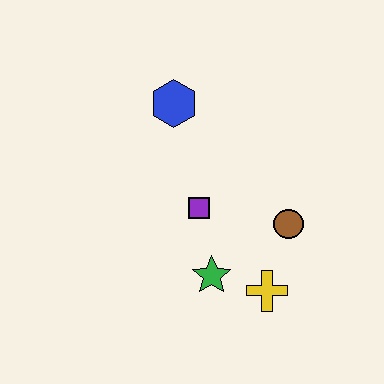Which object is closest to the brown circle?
The yellow cross is closest to the brown circle.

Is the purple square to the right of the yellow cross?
No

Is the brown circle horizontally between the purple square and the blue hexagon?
No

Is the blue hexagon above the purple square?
Yes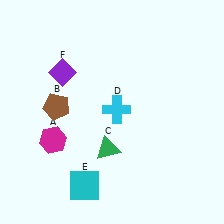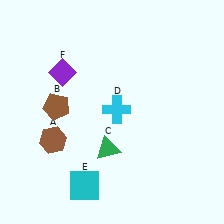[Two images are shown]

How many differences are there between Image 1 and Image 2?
There is 1 difference between the two images.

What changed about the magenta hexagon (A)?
In Image 1, A is magenta. In Image 2, it changed to brown.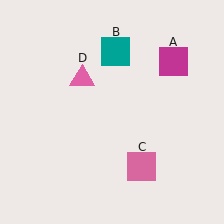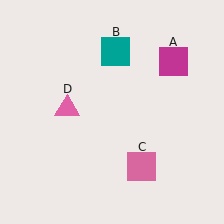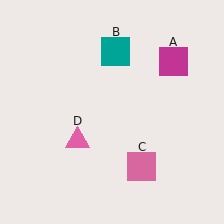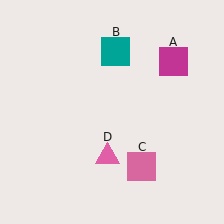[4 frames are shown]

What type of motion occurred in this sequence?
The pink triangle (object D) rotated counterclockwise around the center of the scene.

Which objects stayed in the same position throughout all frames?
Magenta square (object A) and teal square (object B) and pink square (object C) remained stationary.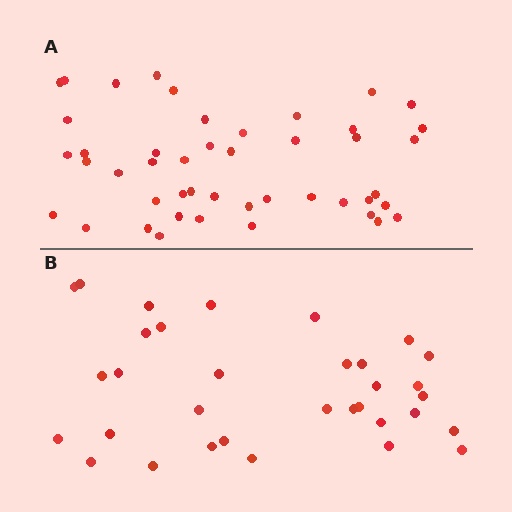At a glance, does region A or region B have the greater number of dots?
Region A (the top region) has more dots.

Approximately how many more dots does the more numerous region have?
Region A has approximately 15 more dots than region B.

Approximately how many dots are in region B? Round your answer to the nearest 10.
About 30 dots. (The exact count is 33, which rounds to 30.)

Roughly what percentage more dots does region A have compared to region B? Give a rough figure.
About 40% more.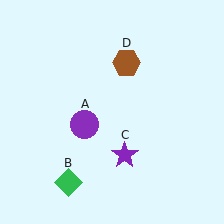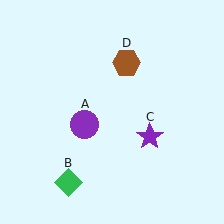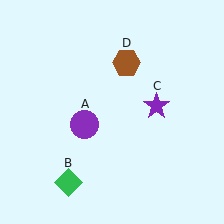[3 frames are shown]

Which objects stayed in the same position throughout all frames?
Purple circle (object A) and green diamond (object B) and brown hexagon (object D) remained stationary.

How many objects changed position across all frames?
1 object changed position: purple star (object C).